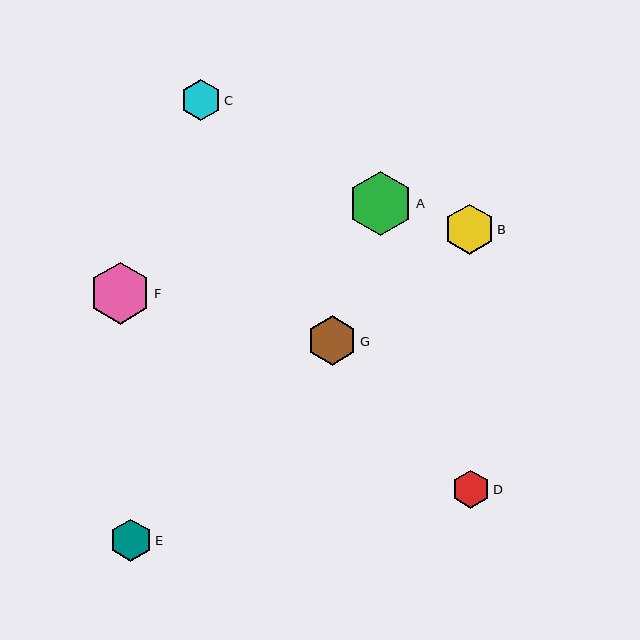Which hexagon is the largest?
Hexagon A is the largest with a size of approximately 65 pixels.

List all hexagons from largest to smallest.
From largest to smallest: A, F, B, G, E, C, D.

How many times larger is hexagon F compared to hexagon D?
Hexagon F is approximately 1.6 times the size of hexagon D.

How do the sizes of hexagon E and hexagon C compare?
Hexagon E and hexagon C are approximately the same size.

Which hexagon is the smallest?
Hexagon D is the smallest with a size of approximately 38 pixels.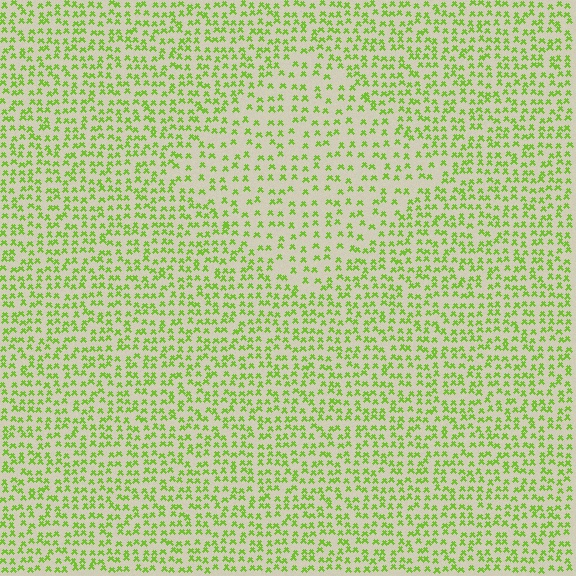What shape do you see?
I see a diamond.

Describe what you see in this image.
The image contains small lime elements arranged at two different densities. A diamond-shaped region is visible where the elements are less densely packed than the surrounding area.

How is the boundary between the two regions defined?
The boundary is defined by a change in element density (approximately 1.7x ratio). All elements are the same color, size, and shape.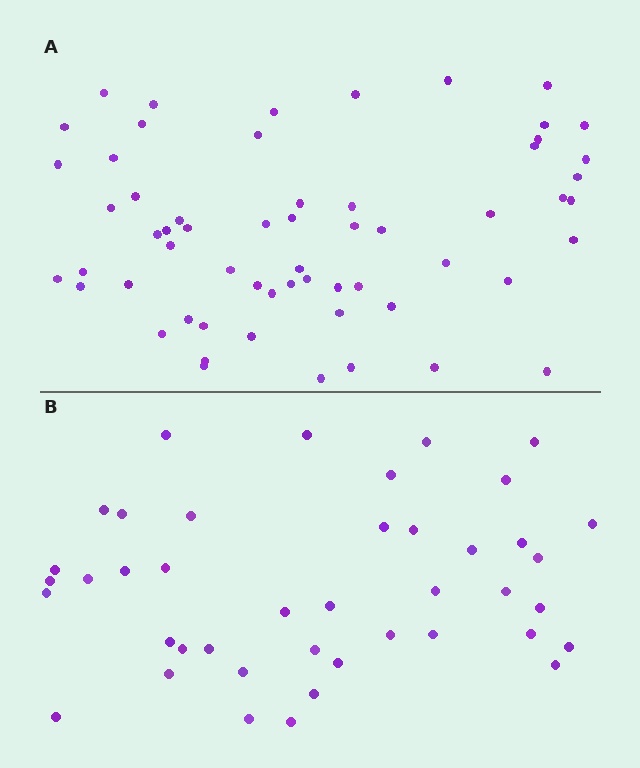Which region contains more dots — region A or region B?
Region A (the top region) has more dots.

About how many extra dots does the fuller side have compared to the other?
Region A has approximately 20 more dots than region B.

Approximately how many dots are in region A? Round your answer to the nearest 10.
About 60 dots.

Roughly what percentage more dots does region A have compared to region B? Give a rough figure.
About 45% more.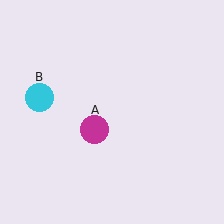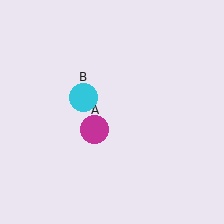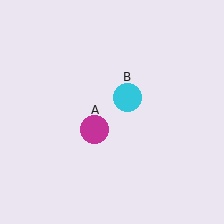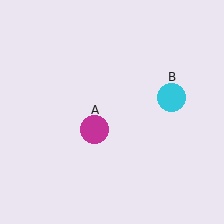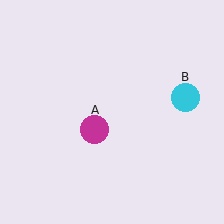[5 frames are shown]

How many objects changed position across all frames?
1 object changed position: cyan circle (object B).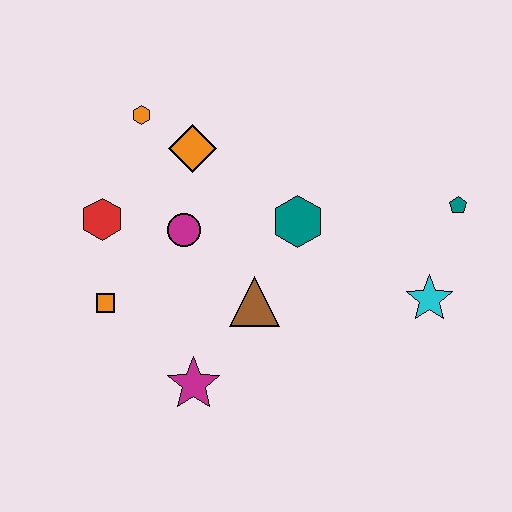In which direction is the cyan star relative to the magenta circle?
The cyan star is to the right of the magenta circle.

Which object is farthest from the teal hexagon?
The orange square is farthest from the teal hexagon.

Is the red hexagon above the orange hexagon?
No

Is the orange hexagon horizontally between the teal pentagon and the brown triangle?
No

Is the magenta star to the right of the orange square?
Yes